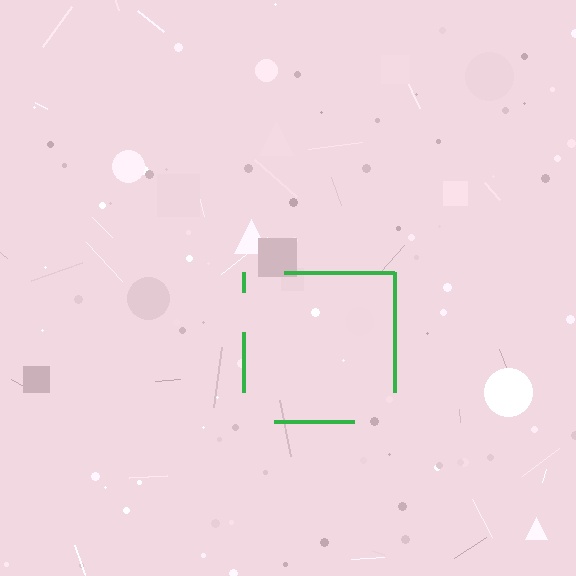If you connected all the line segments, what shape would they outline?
They would outline a square.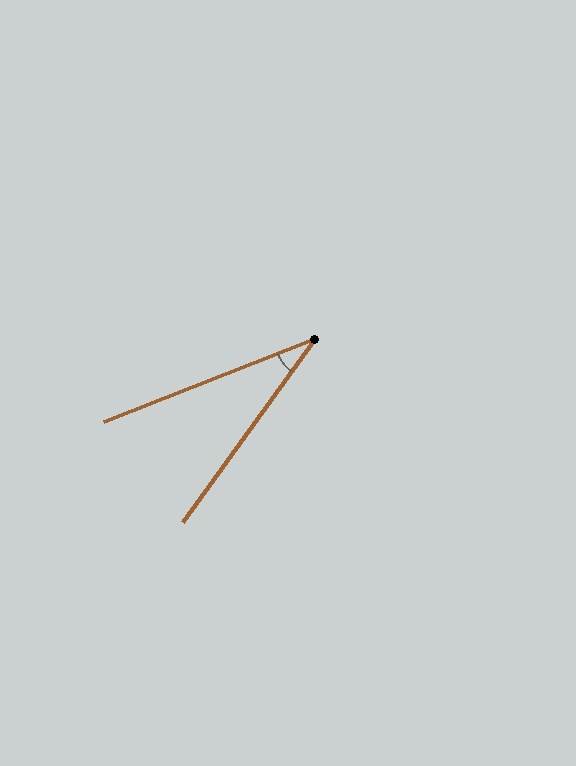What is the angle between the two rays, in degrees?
Approximately 33 degrees.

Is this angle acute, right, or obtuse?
It is acute.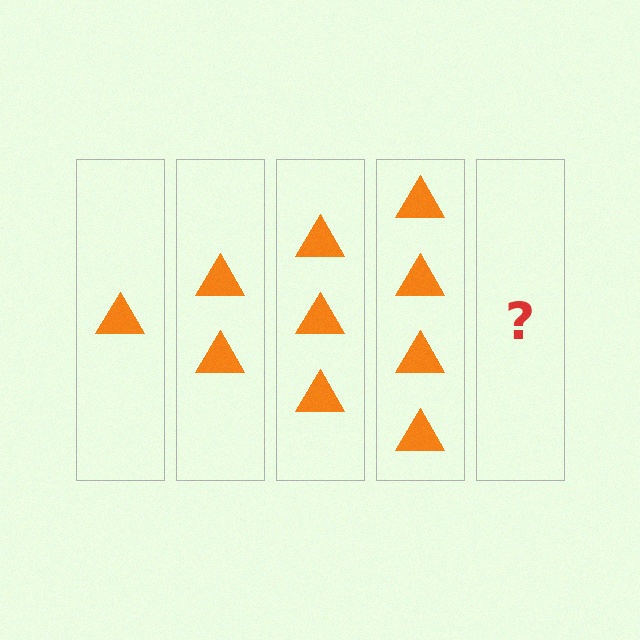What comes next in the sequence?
The next element should be 5 triangles.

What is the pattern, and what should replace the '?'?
The pattern is that each step adds one more triangle. The '?' should be 5 triangles.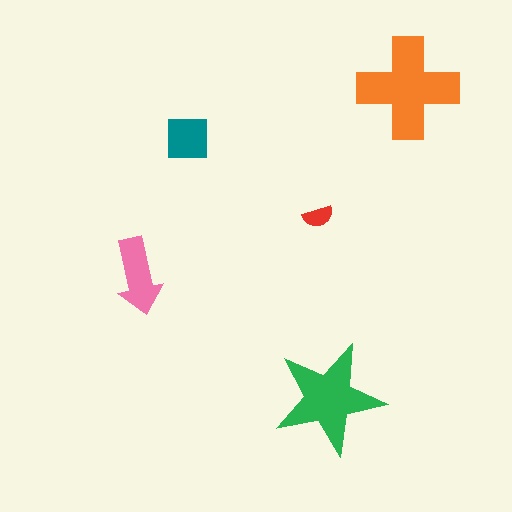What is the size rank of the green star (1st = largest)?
2nd.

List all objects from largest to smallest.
The orange cross, the green star, the pink arrow, the teal square, the red semicircle.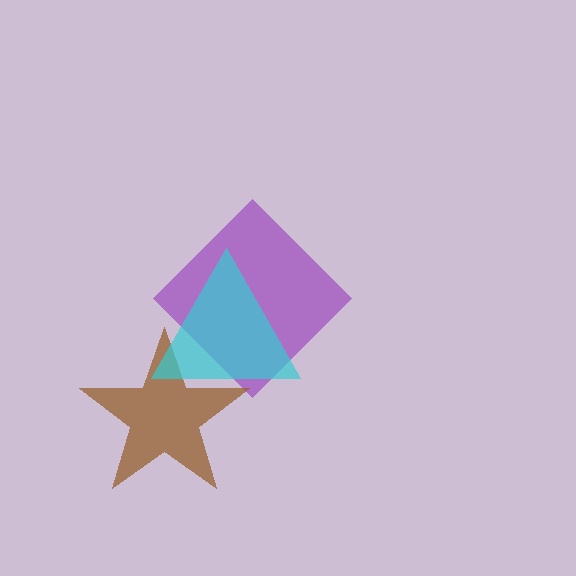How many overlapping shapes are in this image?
There are 3 overlapping shapes in the image.